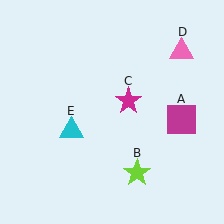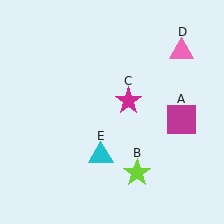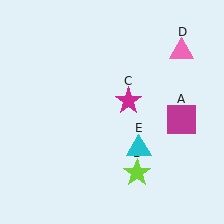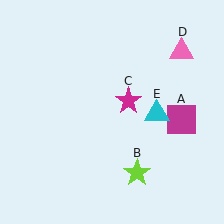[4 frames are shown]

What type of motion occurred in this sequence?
The cyan triangle (object E) rotated counterclockwise around the center of the scene.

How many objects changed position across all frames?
1 object changed position: cyan triangle (object E).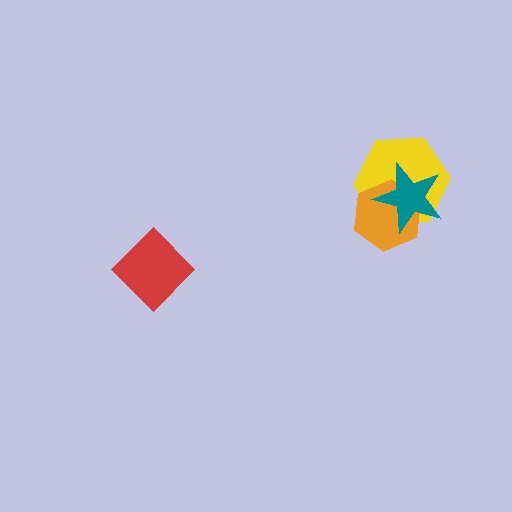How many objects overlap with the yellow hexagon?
2 objects overlap with the yellow hexagon.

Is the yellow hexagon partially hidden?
Yes, it is partially covered by another shape.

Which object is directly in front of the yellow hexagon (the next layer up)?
The orange hexagon is directly in front of the yellow hexagon.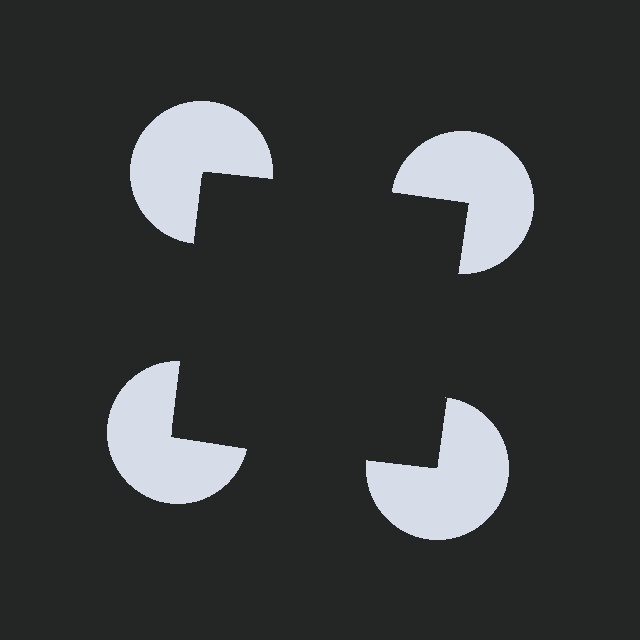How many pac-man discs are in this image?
There are 4 — one at each vertex of the illusory square.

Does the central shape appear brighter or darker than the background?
It typically appears slightly darker than the background, even though no actual brightness change is drawn.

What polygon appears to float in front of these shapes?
An illusory square — its edges are inferred from the aligned wedge cuts in the pac-man discs, not physically drawn.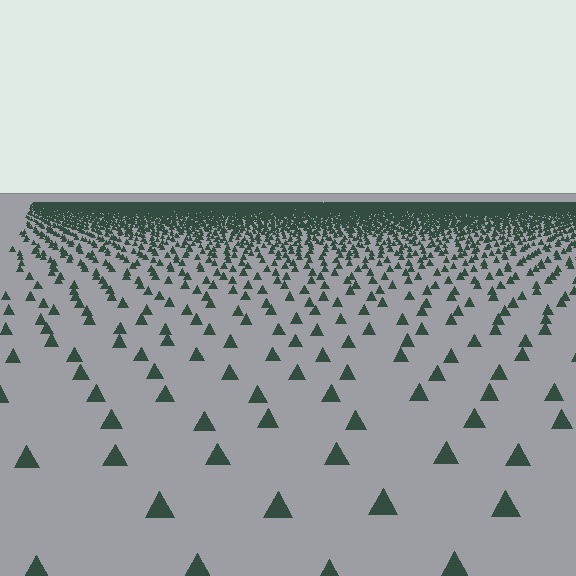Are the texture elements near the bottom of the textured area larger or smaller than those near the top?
Larger. Near the bottom, elements are closer to the viewer and appear at a bigger on-screen size.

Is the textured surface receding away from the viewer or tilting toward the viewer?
The surface is receding away from the viewer. Texture elements get smaller and denser toward the top.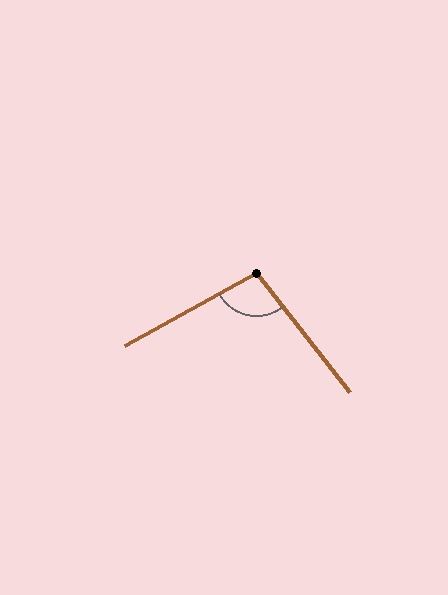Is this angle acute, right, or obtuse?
It is obtuse.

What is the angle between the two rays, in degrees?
Approximately 99 degrees.